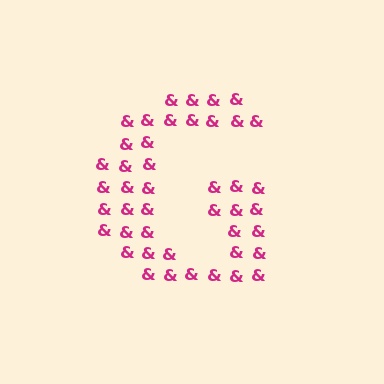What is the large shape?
The large shape is the letter G.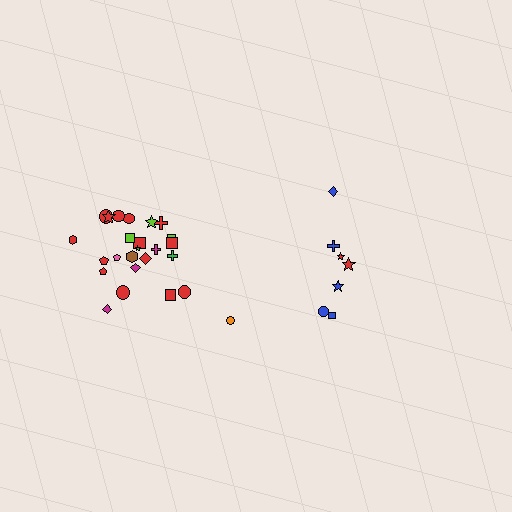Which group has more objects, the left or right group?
The left group.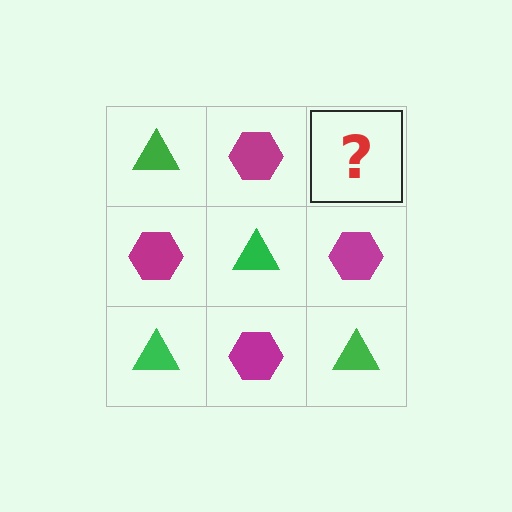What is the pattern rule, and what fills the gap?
The rule is that it alternates green triangle and magenta hexagon in a checkerboard pattern. The gap should be filled with a green triangle.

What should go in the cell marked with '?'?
The missing cell should contain a green triangle.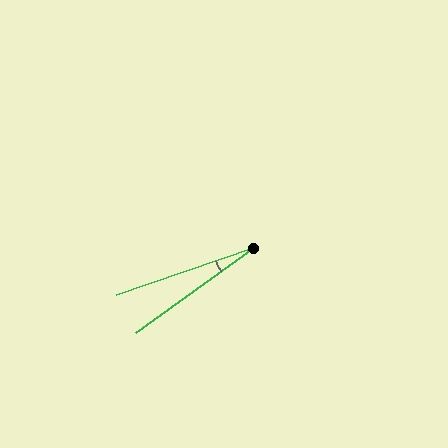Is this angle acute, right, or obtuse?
It is acute.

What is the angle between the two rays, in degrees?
Approximately 17 degrees.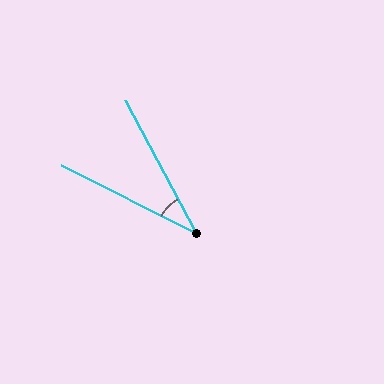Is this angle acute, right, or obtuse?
It is acute.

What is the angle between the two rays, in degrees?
Approximately 35 degrees.